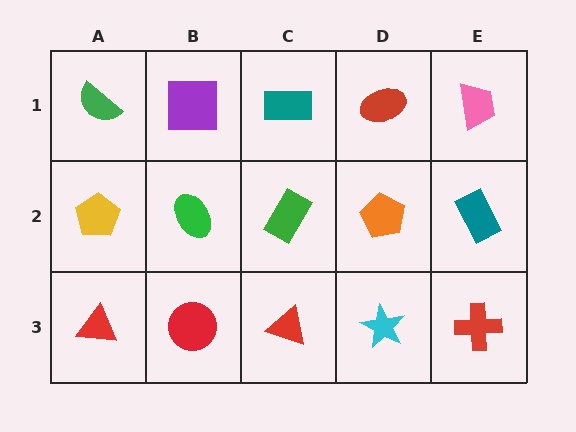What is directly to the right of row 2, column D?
A teal rectangle.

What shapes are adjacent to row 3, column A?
A yellow pentagon (row 2, column A), a red circle (row 3, column B).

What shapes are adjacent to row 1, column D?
An orange pentagon (row 2, column D), a teal rectangle (row 1, column C), a pink trapezoid (row 1, column E).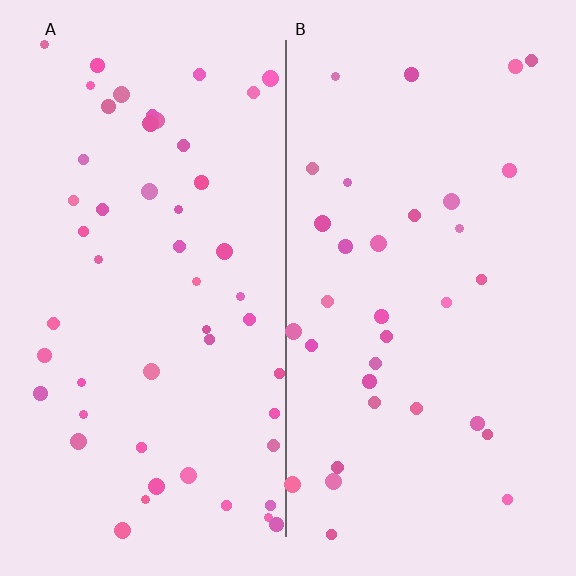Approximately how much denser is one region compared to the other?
Approximately 1.5× — region A over region B.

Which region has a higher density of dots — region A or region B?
A (the left).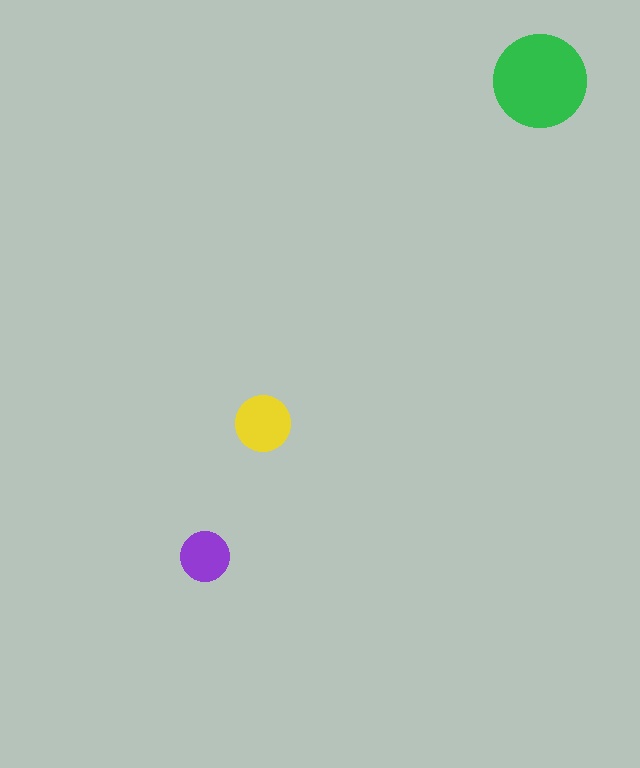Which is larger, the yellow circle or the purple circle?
The yellow one.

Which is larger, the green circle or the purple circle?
The green one.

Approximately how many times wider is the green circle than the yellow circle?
About 1.5 times wider.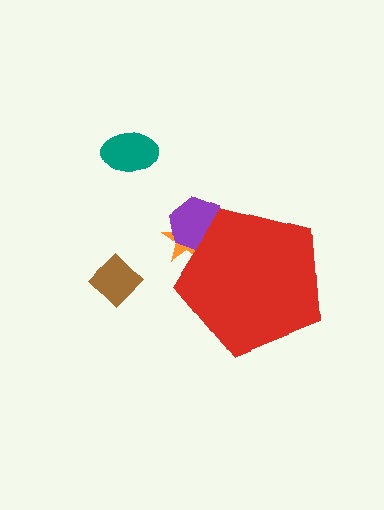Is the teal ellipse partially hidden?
No, the teal ellipse is fully visible.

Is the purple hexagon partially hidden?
Yes, the purple hexagon is partially hidden behind the red pentagon.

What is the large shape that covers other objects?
A red pentagon.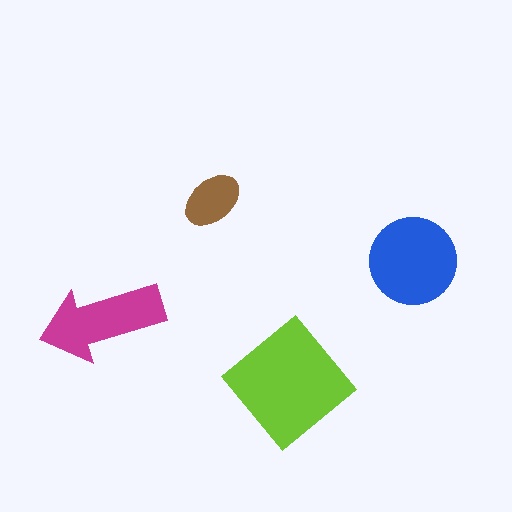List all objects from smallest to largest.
The brown ellipse, the magenta arrow, the blue circle, the lime diamond.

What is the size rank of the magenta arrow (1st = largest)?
3rd.